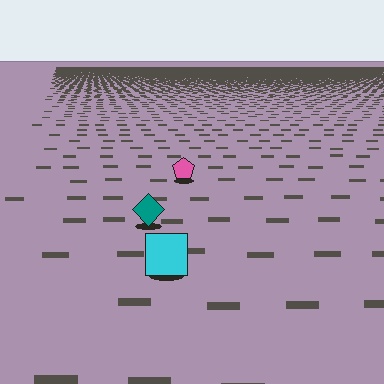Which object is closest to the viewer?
The cyan square is closest. The texture marks near it are larger and more spread out.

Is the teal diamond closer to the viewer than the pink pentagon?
Yes. The teal diamond is closer — you can tell from the texture gradient: the ground texture is coarser near it.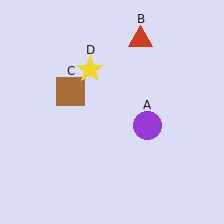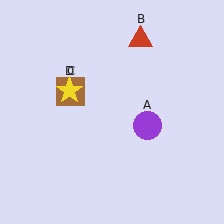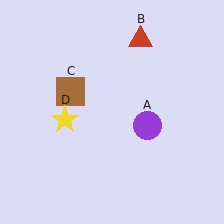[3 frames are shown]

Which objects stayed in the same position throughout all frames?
Purple circle (object A) and red triangle (object B) and brown square (object C) remained stationary.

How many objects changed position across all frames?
1 object changed position: yellow star (object D).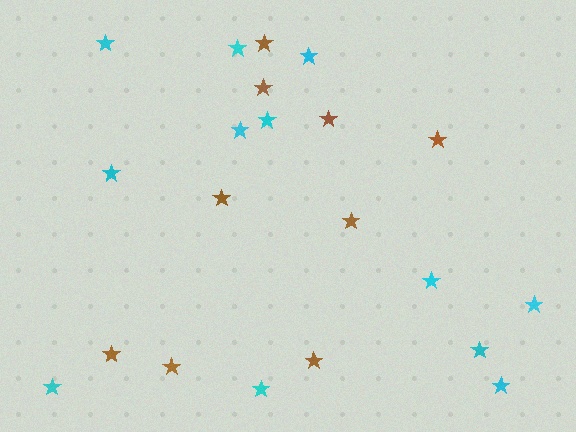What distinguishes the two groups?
There are 2 groups: one group of brown stars (9) and one group of cyan stars (12).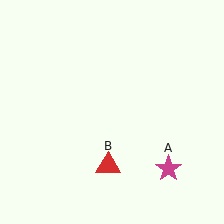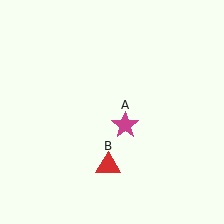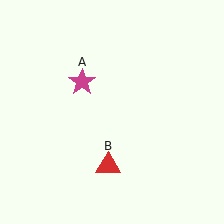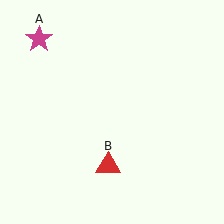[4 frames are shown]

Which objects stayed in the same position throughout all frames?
Red triangle (object B) remained stationary.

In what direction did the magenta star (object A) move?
The magenta star (object A) moved up and to the left.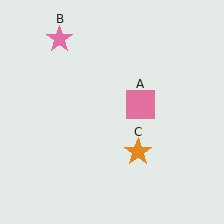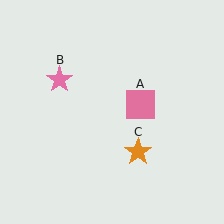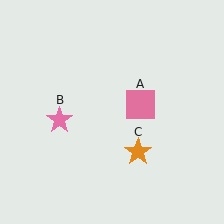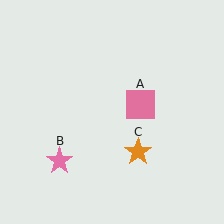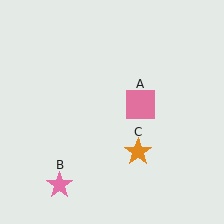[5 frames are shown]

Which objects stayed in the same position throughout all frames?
Pink square (object A) and orange star (object C) remained stationary.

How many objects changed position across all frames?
1 object changed position: pink star (object B).